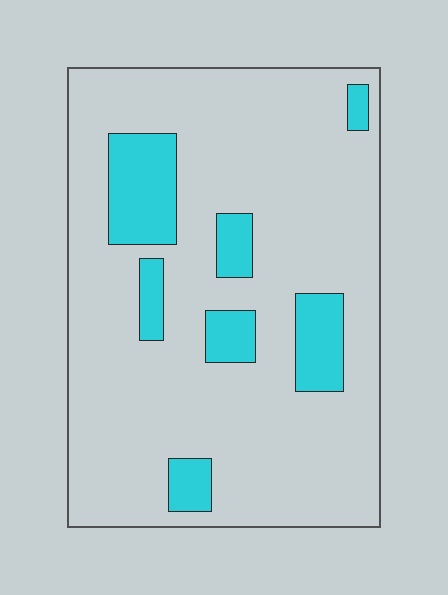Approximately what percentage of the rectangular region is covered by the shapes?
Approximately 15%.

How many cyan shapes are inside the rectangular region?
7.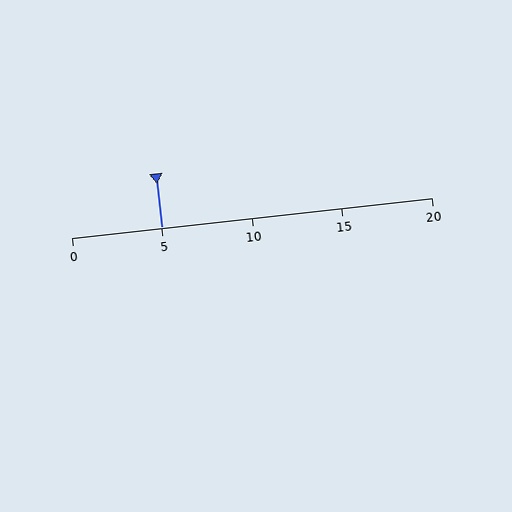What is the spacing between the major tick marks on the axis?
The major ticks are spaced 5 apart.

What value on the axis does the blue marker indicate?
The marker indicates approximately 5.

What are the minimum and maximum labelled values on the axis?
The axis runs from 0 to 20.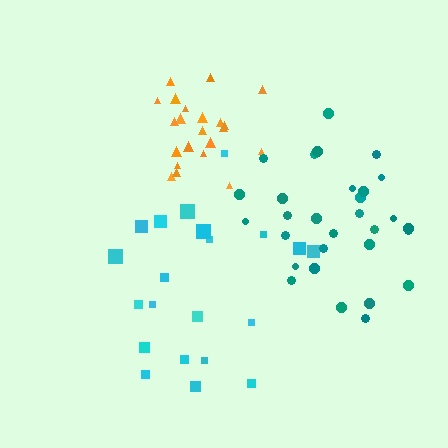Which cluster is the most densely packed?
Orange.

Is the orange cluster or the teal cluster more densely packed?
Orange.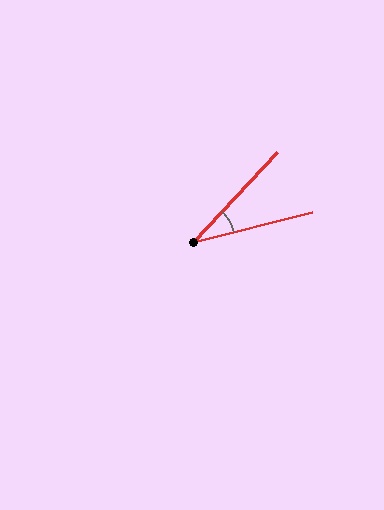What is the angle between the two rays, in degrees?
Approximately 32 degrees.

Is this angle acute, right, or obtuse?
It is acute.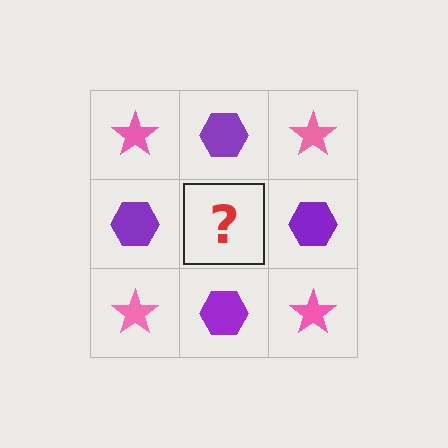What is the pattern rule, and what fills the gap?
The rule is that it alternates pink star and purple hexagon in a checkerboard pattern. The gap should be filled with a pink star.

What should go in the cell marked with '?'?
The missing cell should contain a pink star.